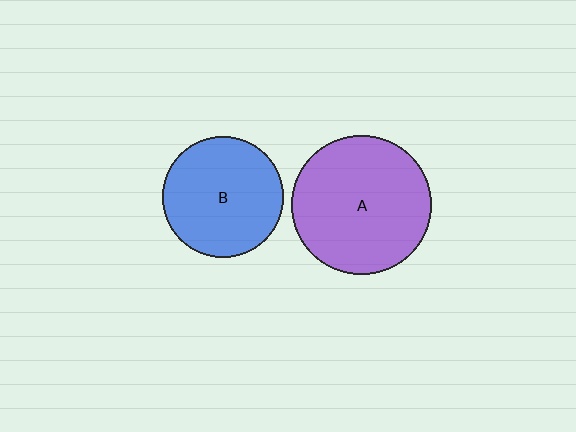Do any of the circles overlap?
No, none of the circles overlap.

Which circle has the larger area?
Circle A (purple).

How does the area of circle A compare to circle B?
Approximately 1.3 times.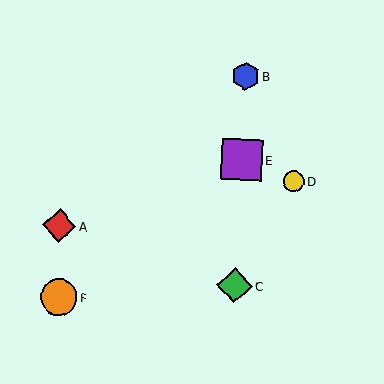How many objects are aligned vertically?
3 objects (B, C, E) are aligned vertically.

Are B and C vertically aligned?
Yes, both are at x≈246.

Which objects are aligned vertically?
Objects B, C, E are aligned vertically.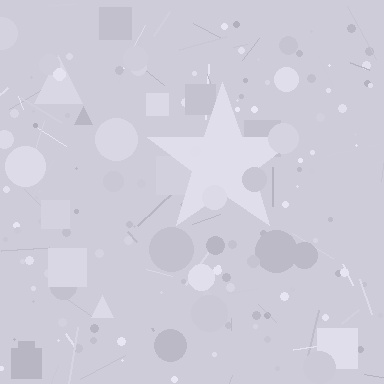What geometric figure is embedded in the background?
A star is embedded in the background.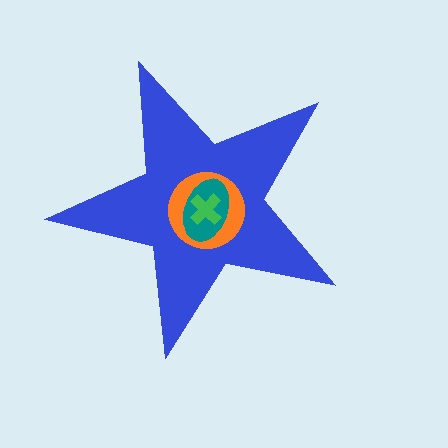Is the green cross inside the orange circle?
Yes.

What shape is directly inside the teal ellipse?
The green cross.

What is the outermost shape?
The blue star.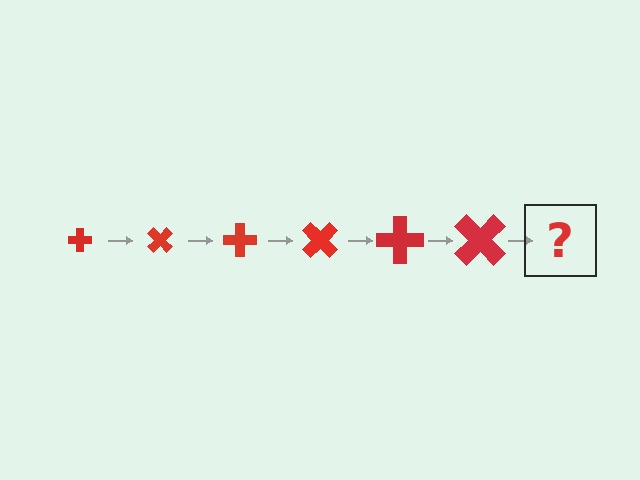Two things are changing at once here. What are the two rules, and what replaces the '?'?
The two rules are that the cross grows larger each step and it rotates 45 degrees each step. The '?' should be a cross, larger than the previous one and rotated 270 degrees from the start.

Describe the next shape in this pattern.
It should be a cross, larger than the previous one and rotated 270 degrees from the start.